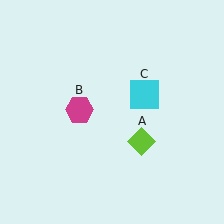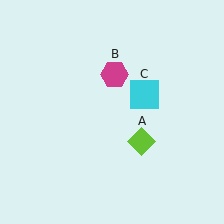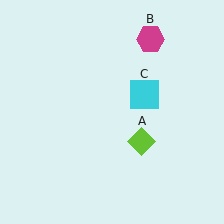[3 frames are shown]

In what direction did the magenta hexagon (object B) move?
The magenta hexagon (object B) moved up and to the right.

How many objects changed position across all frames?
1 object changed position: magenta hexagon (object B).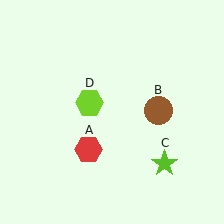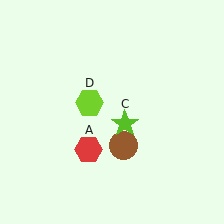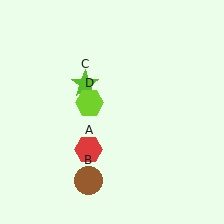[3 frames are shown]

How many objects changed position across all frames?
2 objects changed position: brown circle (object B), lime star (object C).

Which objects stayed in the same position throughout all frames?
Red hexagon (object A) and lime hexagon (object D) remained stationary.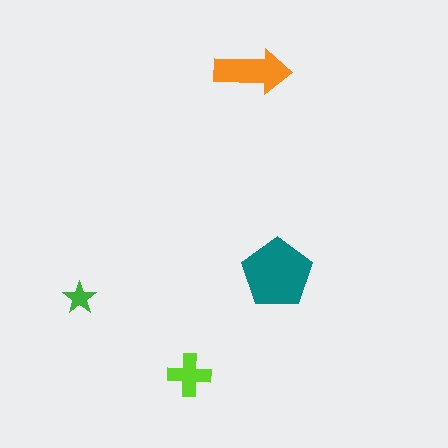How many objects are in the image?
There are 4 objects in the image.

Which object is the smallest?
The green star.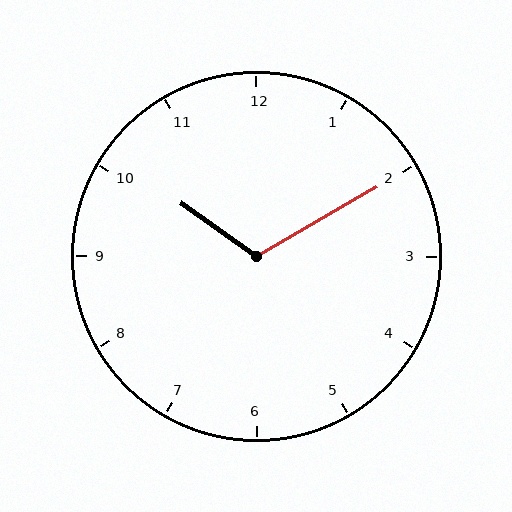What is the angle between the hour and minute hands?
Approximately 115 degrees.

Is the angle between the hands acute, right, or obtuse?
It is obtuse.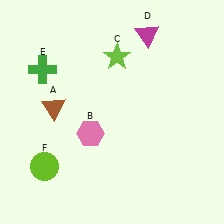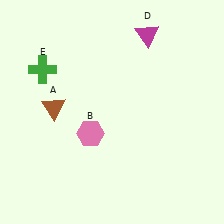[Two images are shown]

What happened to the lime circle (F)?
The lime circle (F) was removed in Image 2. It was in the bottom-left area of Image 1.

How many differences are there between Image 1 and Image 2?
There are 2 differences between the two images.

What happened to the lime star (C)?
The lime star (C) was removed in Image 2. It was in the top-right area of Image 1.